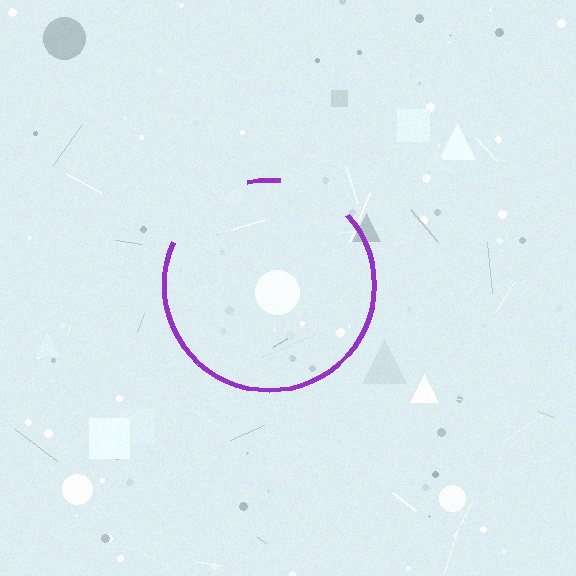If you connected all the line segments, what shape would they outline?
They would outline a circle.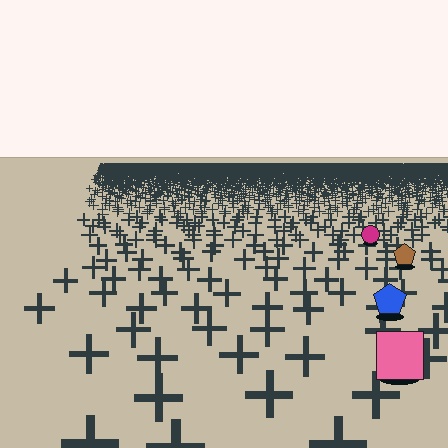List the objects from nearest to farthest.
From nearest to farthest: the pink square, the blue pentagon, the brown pentagon, the magenta circle.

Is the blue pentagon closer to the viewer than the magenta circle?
Yes. The blue pentagon is closer — you can tell from the texture gradient: the ground texture is coarser near it.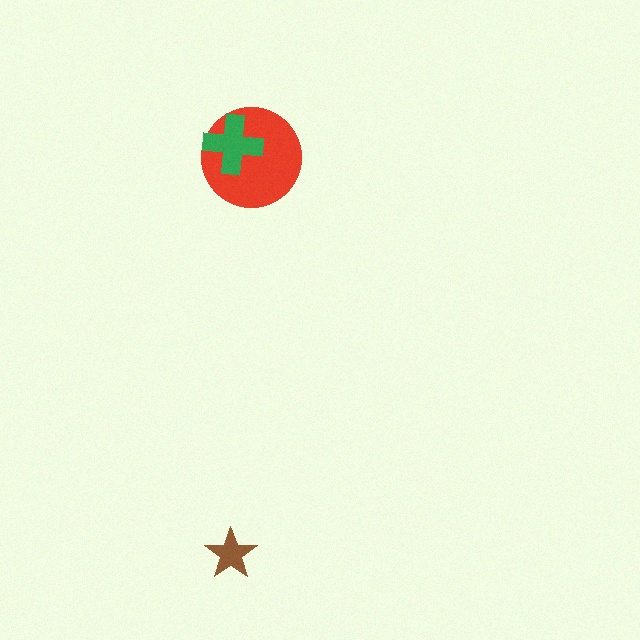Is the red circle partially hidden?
Yes, it is partially covered by another shape.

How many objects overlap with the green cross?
1 object overlaps with the green cross.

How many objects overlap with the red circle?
1 object overlaps with the red circle.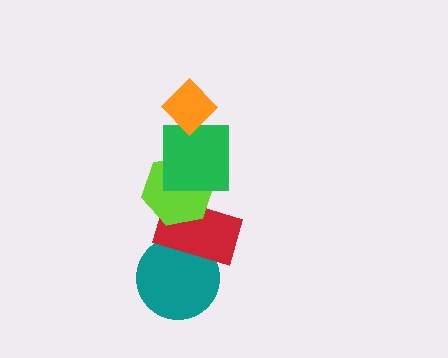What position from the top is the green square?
The green square is 2nd from the top.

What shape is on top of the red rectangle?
The lime hexagon is on top of the red rectangle.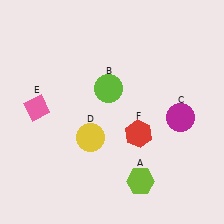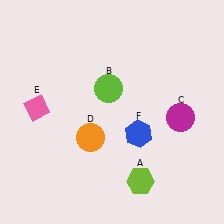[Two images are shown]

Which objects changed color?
D changed from yellow to orange. F changed from red to blue.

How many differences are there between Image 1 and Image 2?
There are 2 differences between the two images.